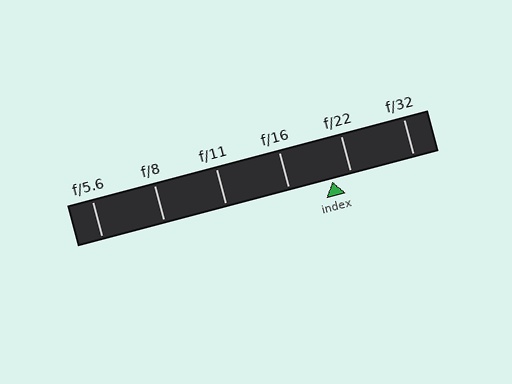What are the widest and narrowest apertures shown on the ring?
The widest aperture shown is f/5.6 and the narrowest is f/32.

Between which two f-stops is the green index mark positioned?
The index mark is between f/16 and f/22.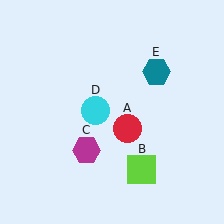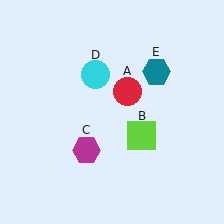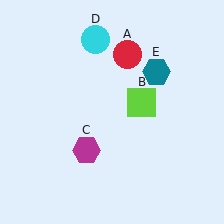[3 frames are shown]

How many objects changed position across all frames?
3 objects changed position: red circle (object A), lime square (object B), cyan circle (object D).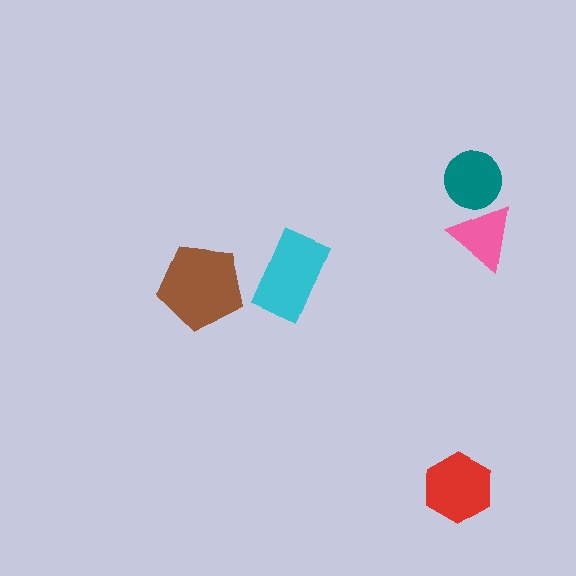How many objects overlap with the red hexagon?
0 objects overlap with the red hexagon.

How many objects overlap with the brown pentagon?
0 objects overlap with the brown pentagon.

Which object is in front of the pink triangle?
The teal circle is in front of the pink triangle.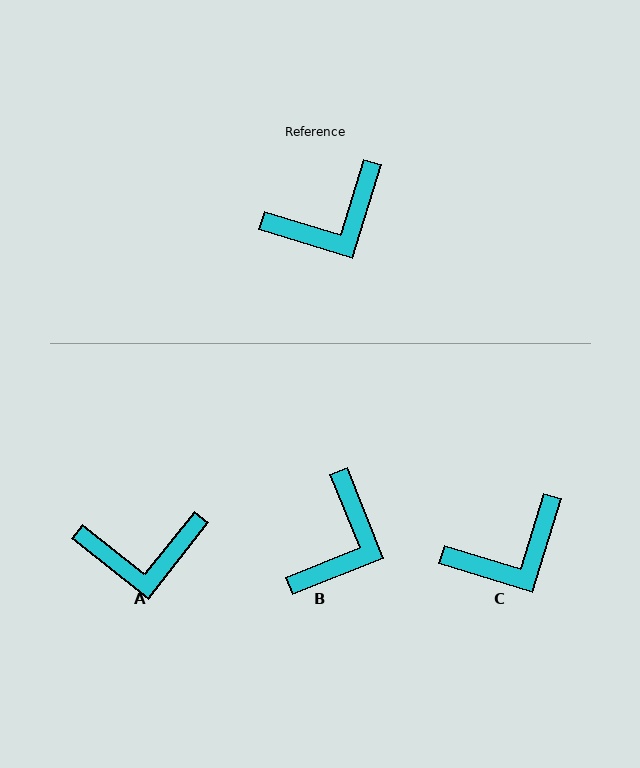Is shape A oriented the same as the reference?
No, it is off by about 21 degrees.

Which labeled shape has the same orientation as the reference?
C.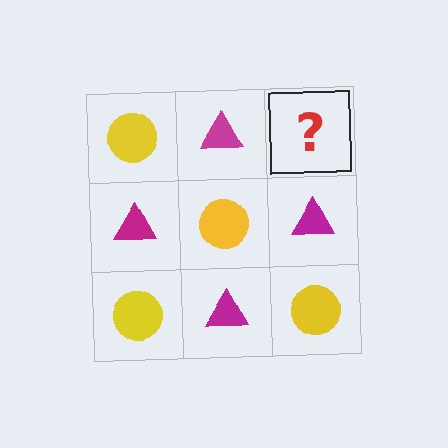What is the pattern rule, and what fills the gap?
The rule is that it alternates yellow circle and magenta triangle in a checkerboard pattern. The gap should be filled with a yellow circle.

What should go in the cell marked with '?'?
The missing cell should contain a yellow circle.